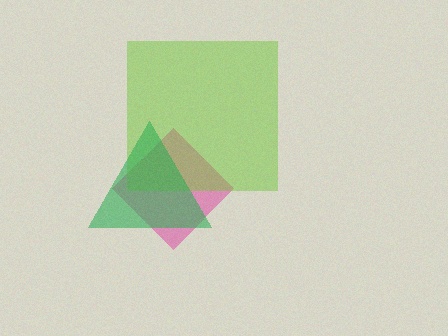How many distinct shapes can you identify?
There are 3 distinct shapes: a pink diamond, a lime square, a green triangle.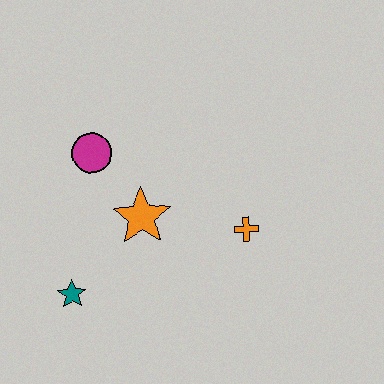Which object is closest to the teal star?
The orange star is closest to the teal star.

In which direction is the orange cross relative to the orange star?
The orange cross is to the right of the orange star.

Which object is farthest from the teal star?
The orange cross is farthest from the teal star.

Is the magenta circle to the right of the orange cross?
No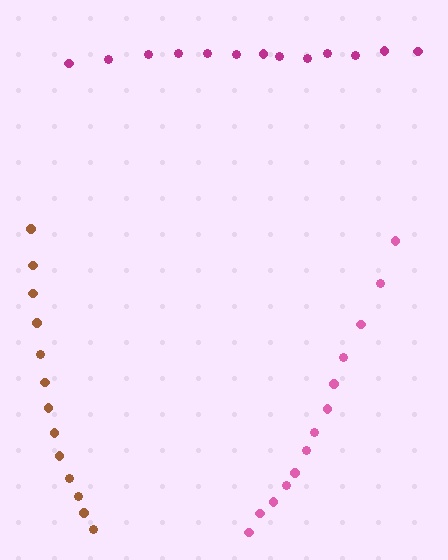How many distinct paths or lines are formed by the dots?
There are 3 distinct paths.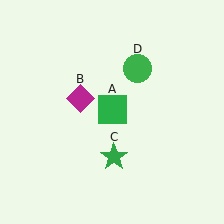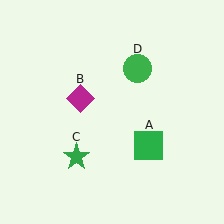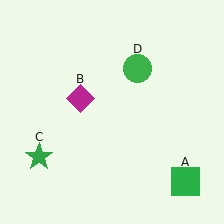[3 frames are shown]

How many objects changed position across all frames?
2 objects changed position: green square (object A), green star (object C).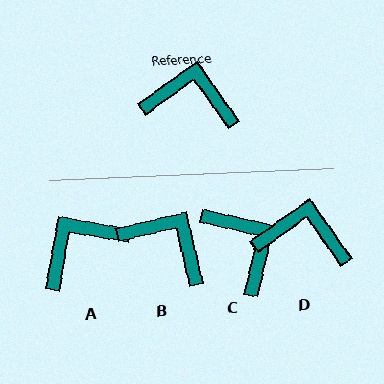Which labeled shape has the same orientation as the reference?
D.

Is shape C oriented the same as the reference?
No, it is off by about 49 degrees.